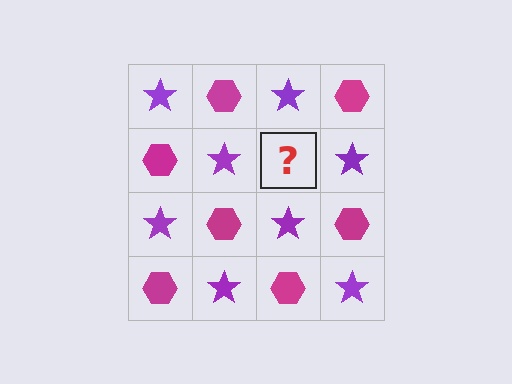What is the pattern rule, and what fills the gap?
The rule is that it alternates purple star and magenta hexagon in a checkerboard pattern. The gap should be filled with a magenta hexagon.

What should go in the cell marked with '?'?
The missing cell should contain a magenta hexagon.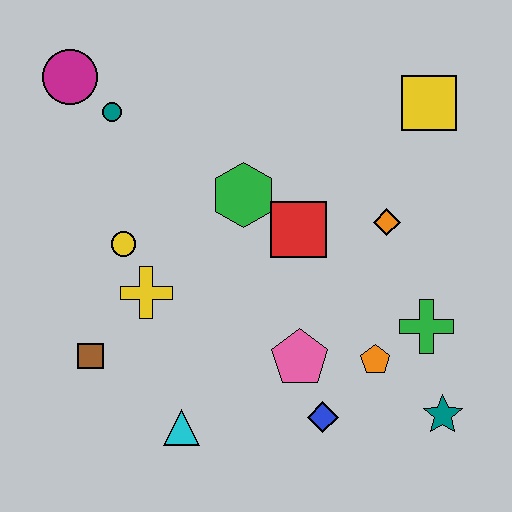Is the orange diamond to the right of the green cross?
No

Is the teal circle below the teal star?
No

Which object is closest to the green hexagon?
The red square is closest to the green hexagon.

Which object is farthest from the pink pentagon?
The magenta circle is farthest from the pink pentagon.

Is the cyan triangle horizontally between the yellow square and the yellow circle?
Yes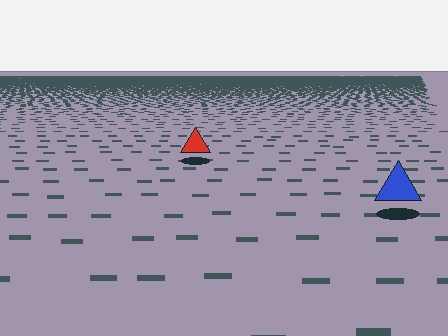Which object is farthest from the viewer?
The red triangle is farthest from the viewer. It appears smaller and the ground texture around it is denser.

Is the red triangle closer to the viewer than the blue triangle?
No. The blue triangle is closer — you can tell from the texture gradient: the ground texture is coarser near it.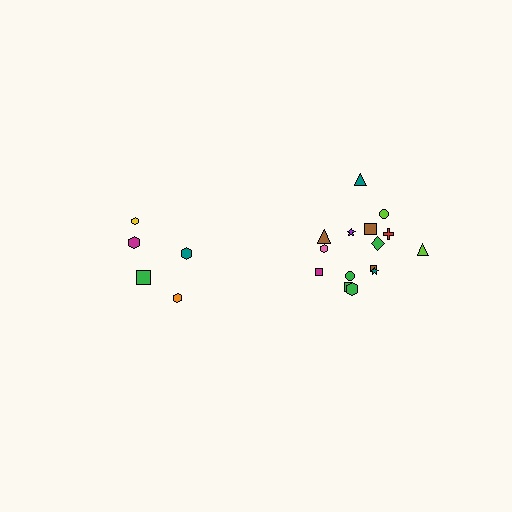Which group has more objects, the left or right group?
The right group.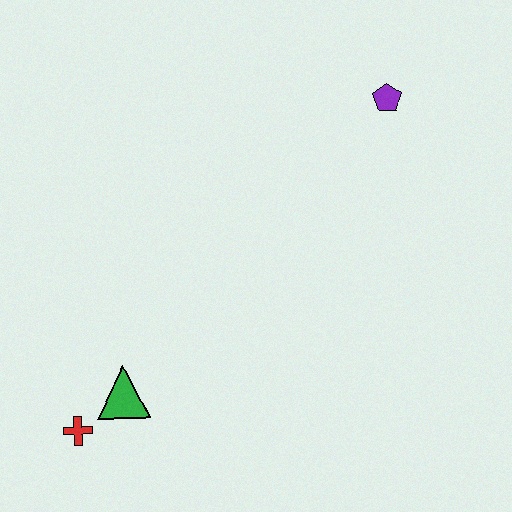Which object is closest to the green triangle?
The red cross is closest to the green triangle.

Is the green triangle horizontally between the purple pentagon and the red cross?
Yes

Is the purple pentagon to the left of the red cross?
No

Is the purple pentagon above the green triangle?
Yes